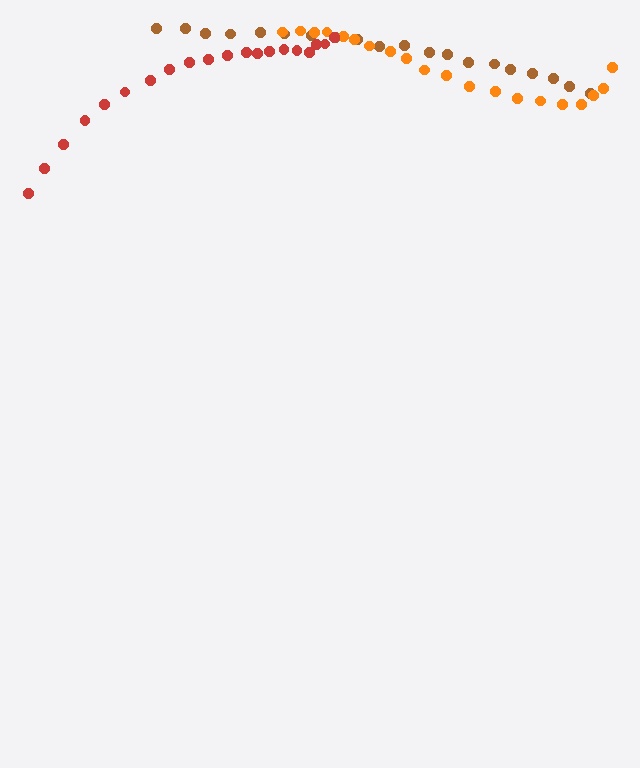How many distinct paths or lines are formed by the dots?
There are 3 distinct paths.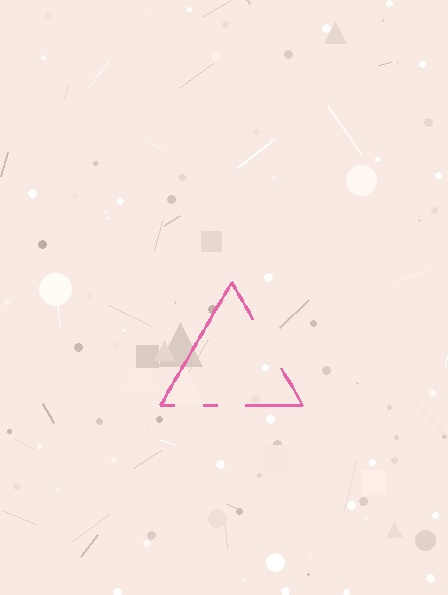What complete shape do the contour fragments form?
The contour fragments form a triangle.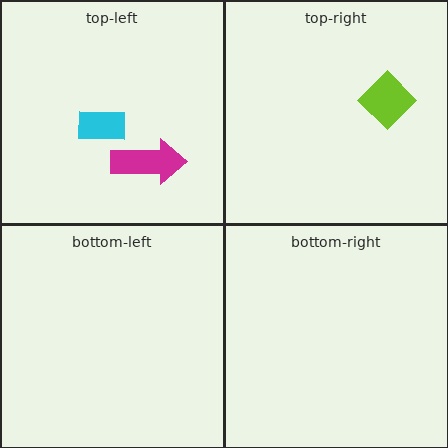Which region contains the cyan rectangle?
The top-left region.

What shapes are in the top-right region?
The lime diamond.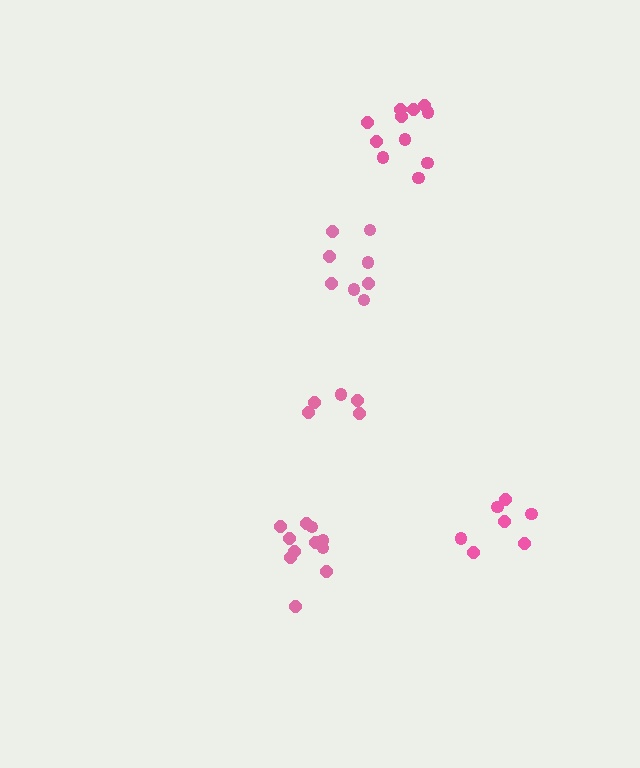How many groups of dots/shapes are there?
There are 5 groups.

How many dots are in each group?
Group 1: 8 dots, Group 2: 11 dots, Group 3: 11 dots, Group 4: 5 dots, Group 5: 7 dots (42 total).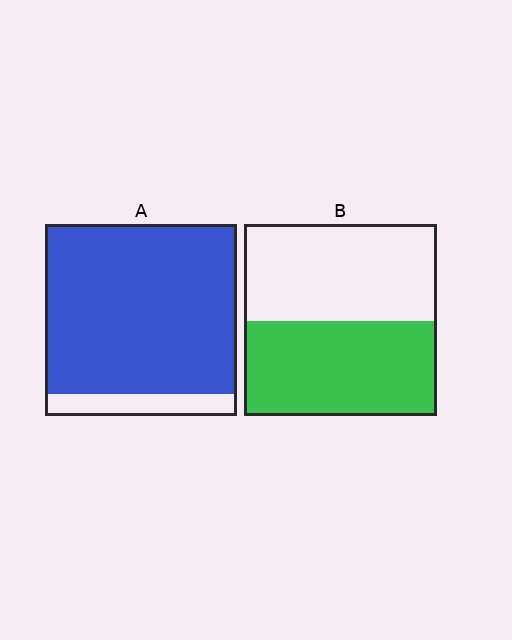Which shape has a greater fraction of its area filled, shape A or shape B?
Shape A.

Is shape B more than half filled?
Roughly half.